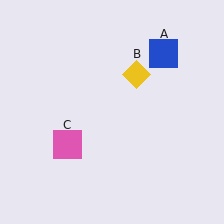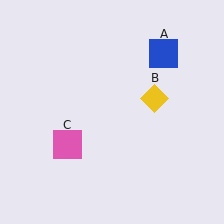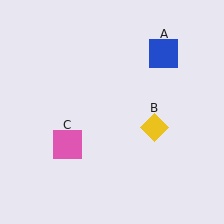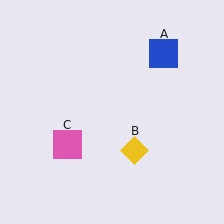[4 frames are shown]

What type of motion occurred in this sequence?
The yellow diamond (object B) rotated clockwise around the center of the scene.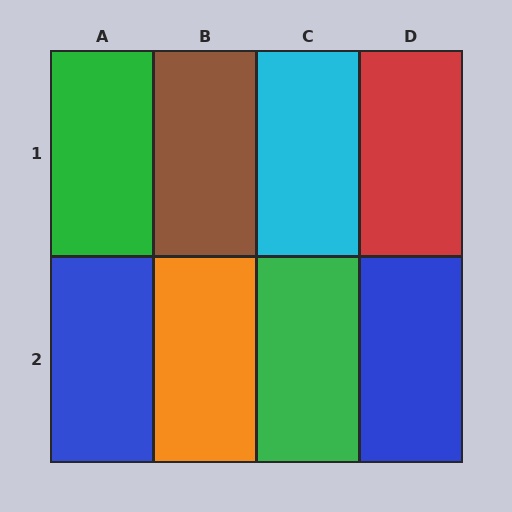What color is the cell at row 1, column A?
Green.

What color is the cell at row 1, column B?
Brown.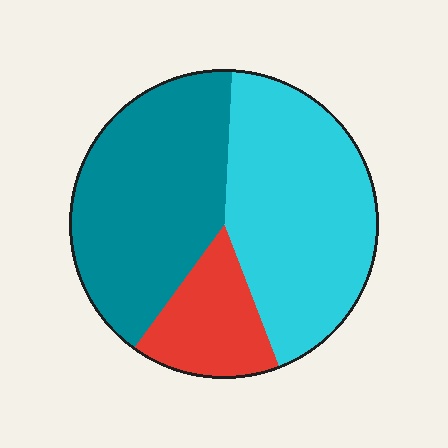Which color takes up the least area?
Red, at roughly 15%.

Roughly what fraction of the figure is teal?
Teal takes up between a quarter and a half of the figure.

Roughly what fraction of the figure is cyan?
Cyan takes up between a third and a half of the figure.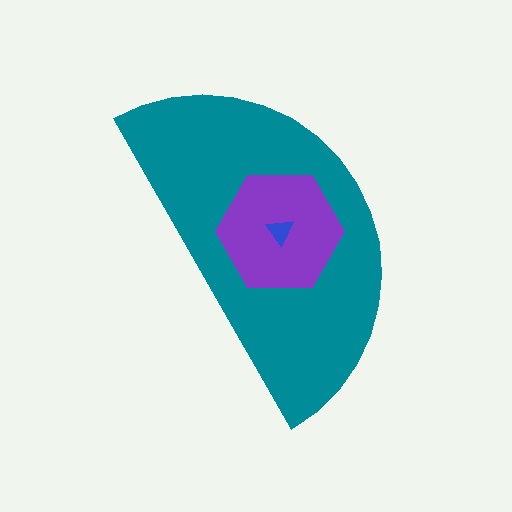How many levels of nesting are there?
3.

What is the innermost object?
The blue triangle.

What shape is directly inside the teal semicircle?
The purple hexagon.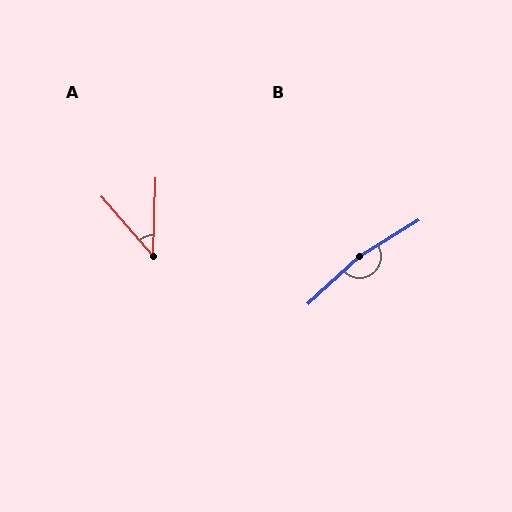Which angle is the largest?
B, at approximately 169 degrees.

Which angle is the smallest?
A, at approximately 42 degrees.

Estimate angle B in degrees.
Approximately 169 degrees.